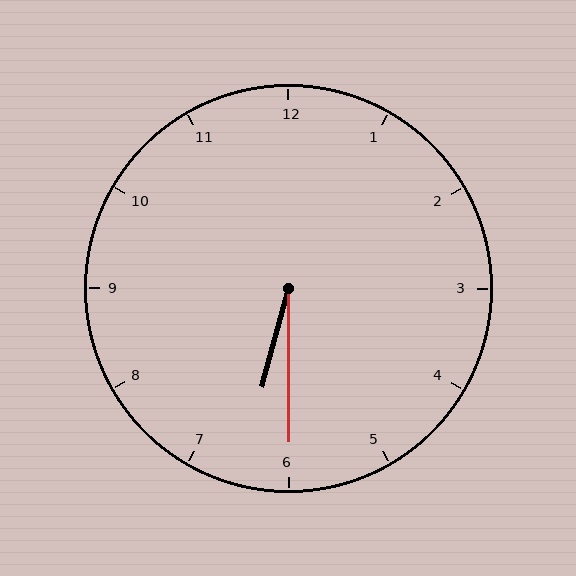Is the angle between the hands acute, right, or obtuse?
It is acute.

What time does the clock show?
6:30.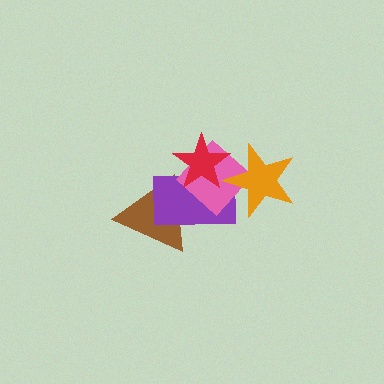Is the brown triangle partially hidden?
Yes, it is partially covered by another shape.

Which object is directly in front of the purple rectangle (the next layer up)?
The pink diamond is directly in front of the purple rectangle.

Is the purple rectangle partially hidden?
Yes, it is partially covered by another shape.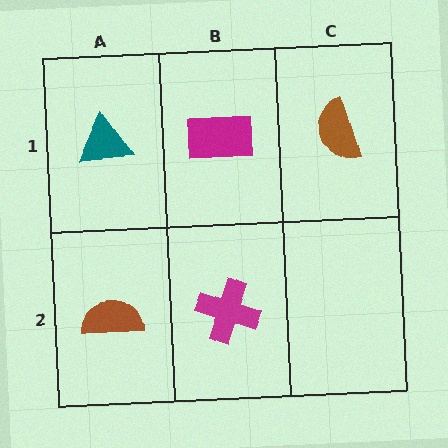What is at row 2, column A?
A brown semicircle.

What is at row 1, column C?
A brown semicircle.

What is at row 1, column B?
A magenta rectangle.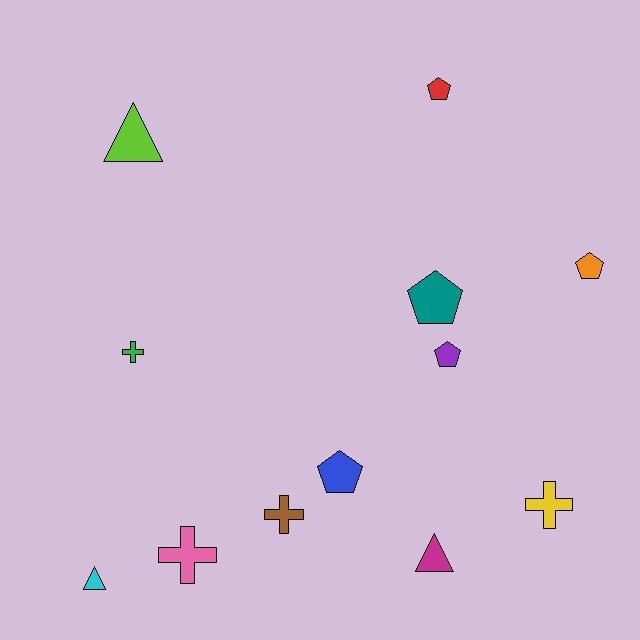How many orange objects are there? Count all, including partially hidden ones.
There is 1 orange object.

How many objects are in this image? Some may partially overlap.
There are 12 objects.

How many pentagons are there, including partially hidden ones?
There are 5 pentagons.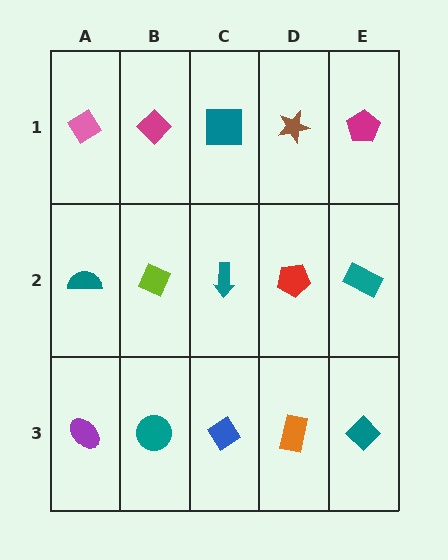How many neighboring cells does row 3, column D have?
3.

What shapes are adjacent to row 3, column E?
A teal rectangle (row 2, column E), an orange rectangle (row 3, column D).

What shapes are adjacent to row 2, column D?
A brown star (row 1, column D), an orange rectangle (row 3, column D), a teal arrow (row 2, column C), a teal rectangle (row 2, column E).